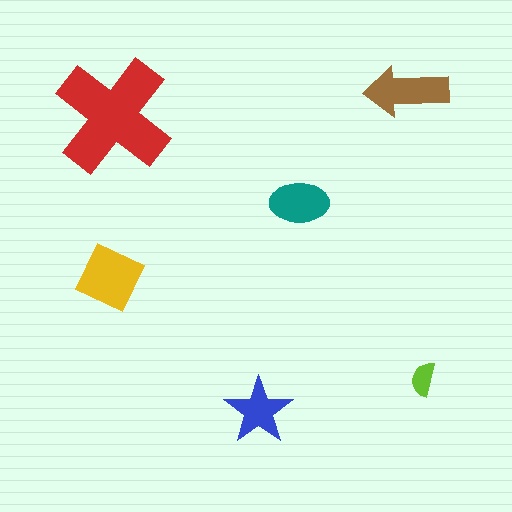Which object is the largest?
The red cross.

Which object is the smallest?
The lime semicircle.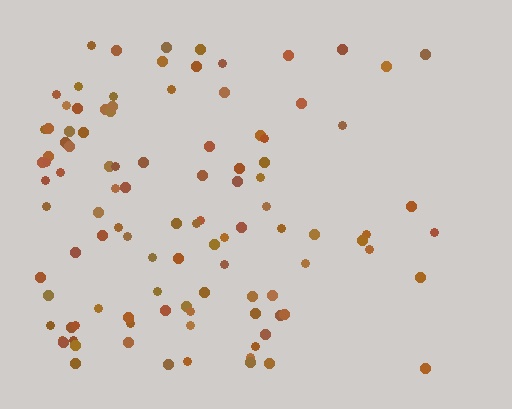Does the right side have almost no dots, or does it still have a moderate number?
Still a moderate number, just noticeably fewer than the left.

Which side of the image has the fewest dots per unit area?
The right.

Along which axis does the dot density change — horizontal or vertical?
Horizontal.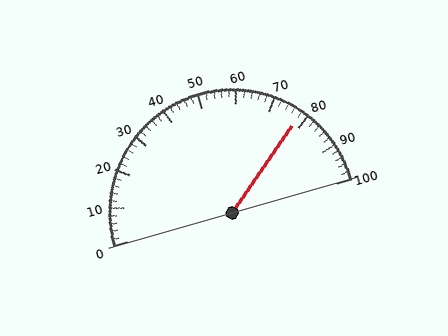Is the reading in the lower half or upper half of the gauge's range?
The reading is in the upper half of the range (0 to 100).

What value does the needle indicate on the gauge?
The needle indicates approximately 78.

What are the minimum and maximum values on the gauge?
The gauge ranges from 0 to 100.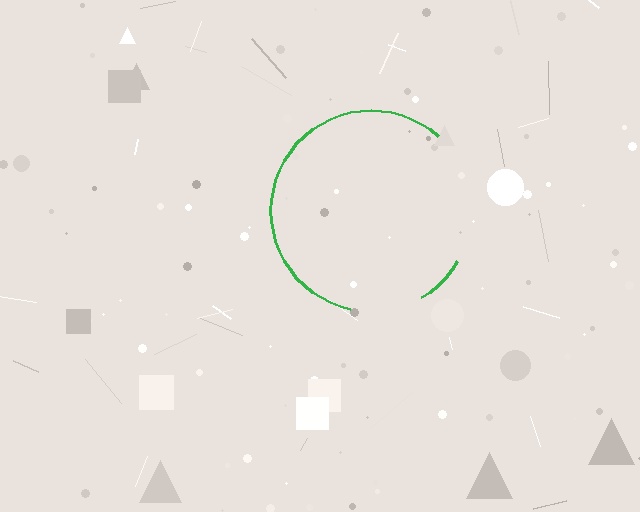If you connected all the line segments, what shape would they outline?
They would outline a circle.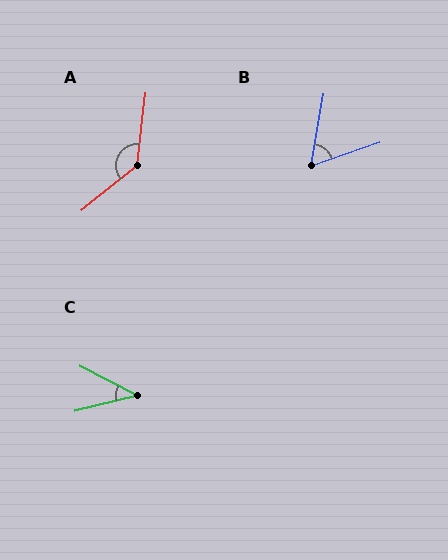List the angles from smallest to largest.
C (41°), B (61°), A (136°).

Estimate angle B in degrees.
Approximately 61 degrees.